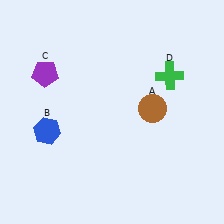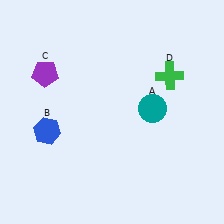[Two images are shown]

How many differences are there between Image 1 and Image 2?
There is 1 difference between the two images.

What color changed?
The circle (A) changed from brown in Image 1 to teal in Image 2.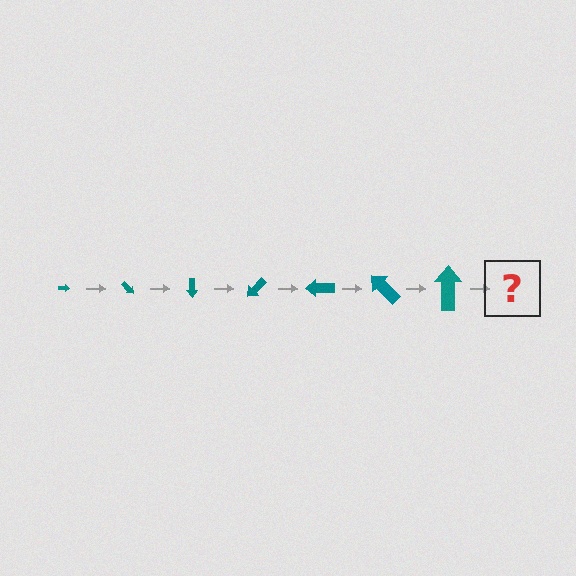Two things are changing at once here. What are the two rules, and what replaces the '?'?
The two rules are that the arrow grows larger each step and it rotates 45 degrees each step. The '?' should be an arrow, larger than the previous one and rotated 315 degrees from the start.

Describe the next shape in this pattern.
It should be an arrow, larger than the previous one and rotated 315 degrees from the start.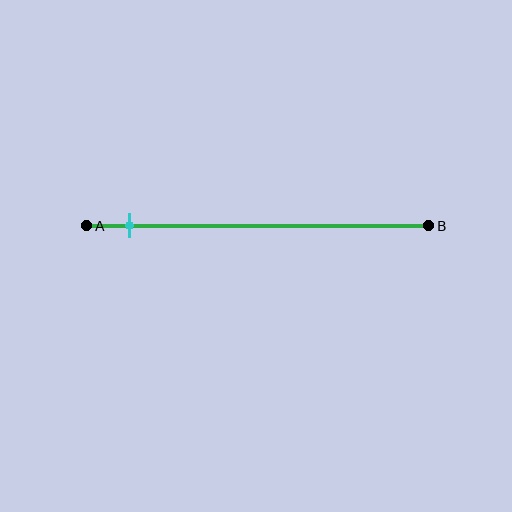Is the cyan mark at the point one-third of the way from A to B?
No, the mark is at about 15% from A, not at the 33% one-third point.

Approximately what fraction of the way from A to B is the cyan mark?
The cyan mark is approximately 15% of the way from A to B.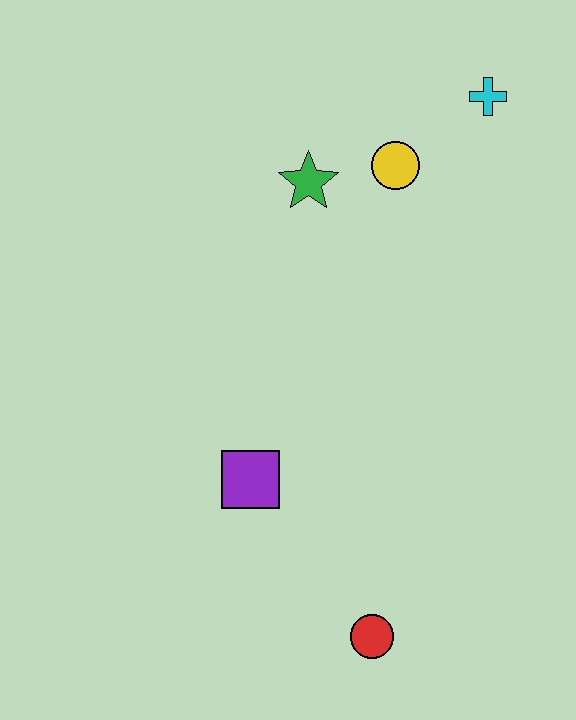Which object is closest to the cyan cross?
The yellow circle is closest to the cyan cross.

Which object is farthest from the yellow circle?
The red circle is farthest from the yellow circle.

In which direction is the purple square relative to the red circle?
The purple square is above the red circle.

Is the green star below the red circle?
No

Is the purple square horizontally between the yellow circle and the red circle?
No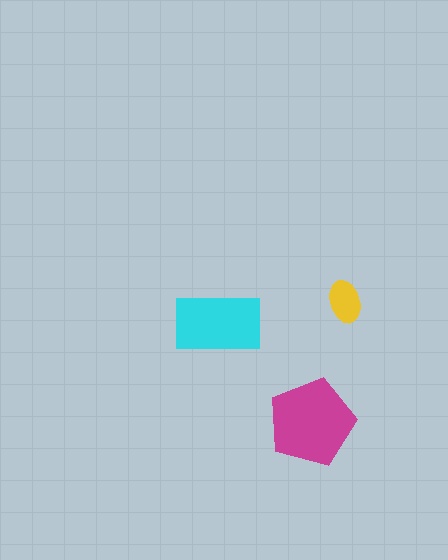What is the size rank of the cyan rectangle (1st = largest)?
2nd.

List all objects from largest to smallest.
The magenta pentagon, the cyan rectangle, the yellow ellipse.